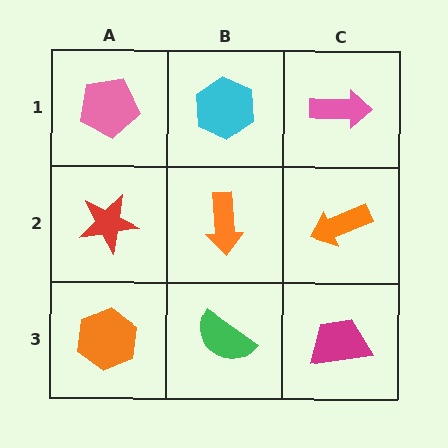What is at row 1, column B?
A cyan hexagon.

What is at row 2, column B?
An orange arrow.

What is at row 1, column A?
A pink pentagon.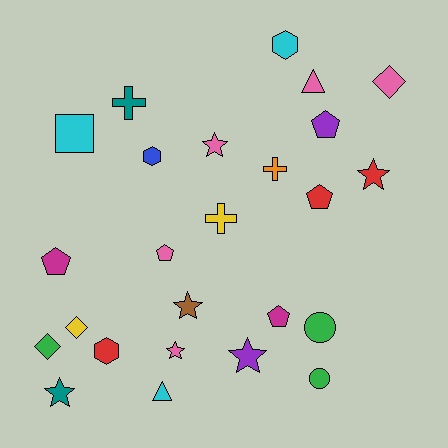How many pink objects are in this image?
There are 5 pink objects.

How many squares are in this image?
There is 1 square.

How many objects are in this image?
There are 25 objects.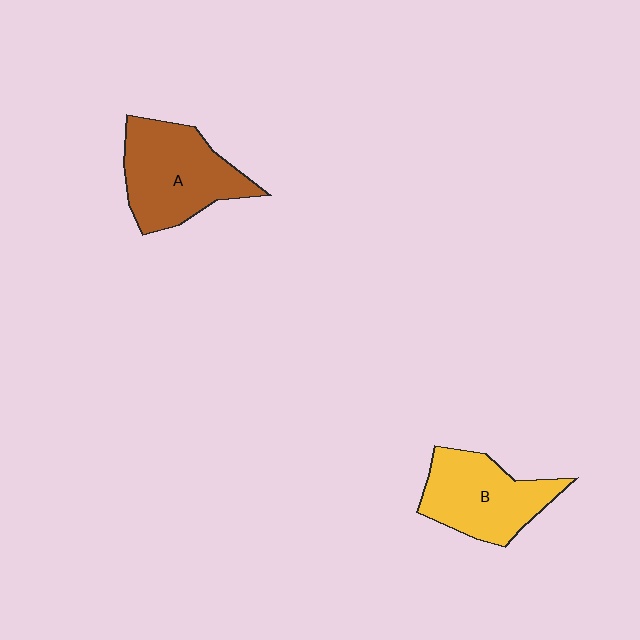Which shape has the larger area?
Shape A (brown).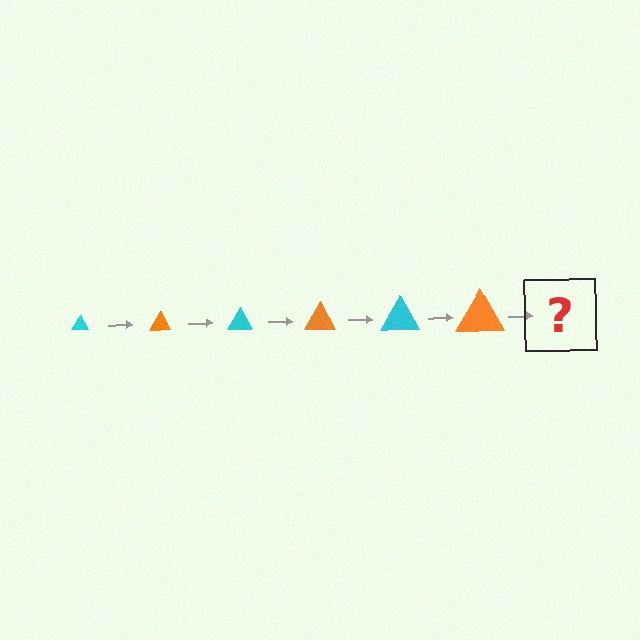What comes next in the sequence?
The next element should be a cyan triangle, larger than the previous one.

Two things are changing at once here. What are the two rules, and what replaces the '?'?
The two rules are that the triangle grows larger each step and the color cycles through cyan and orange. The '?' should be a cyan triangle, larger than the previous one.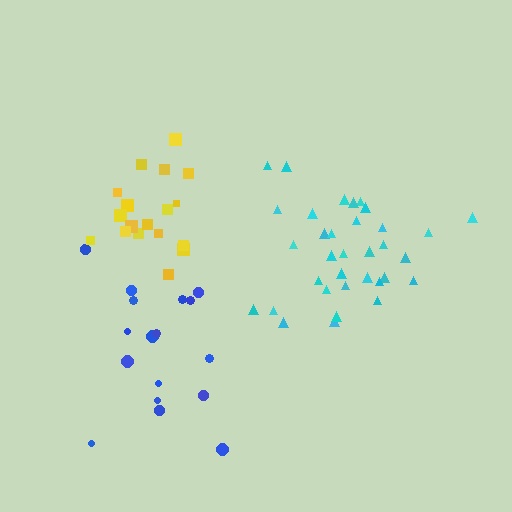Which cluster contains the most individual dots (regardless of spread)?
Cyan (34).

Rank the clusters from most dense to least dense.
cyan, yellow, blue.